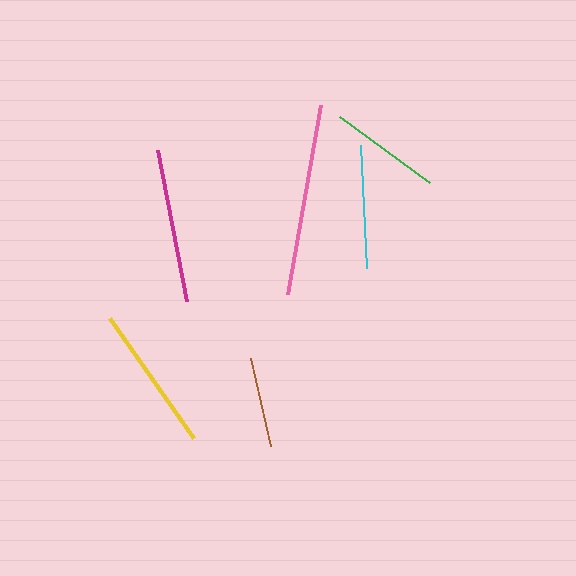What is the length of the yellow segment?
The yellow segment is approximately 147 pixels long.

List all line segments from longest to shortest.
From longest to shortest: pink, magenta, yellow, cyan, green, brown.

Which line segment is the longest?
The pink line is the longest at approximately 191 pixels.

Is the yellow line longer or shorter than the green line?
The yellow line is longer than the green line.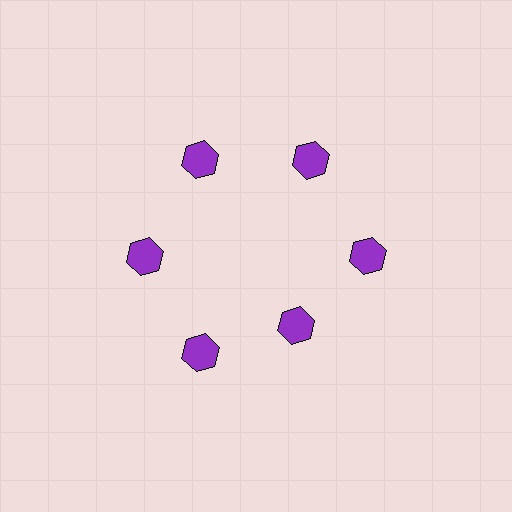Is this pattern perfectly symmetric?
No. The 6 purple hexagons are arranged in a ring, but one element near the 5 o'clock position is pulled inward toward the center, breaking the 6-fold rotational symmetry.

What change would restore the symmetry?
The symmetry would be restored by moving it outward, back onto the ring so that all 6 hexagons sit at equal angles and equal distance from the center.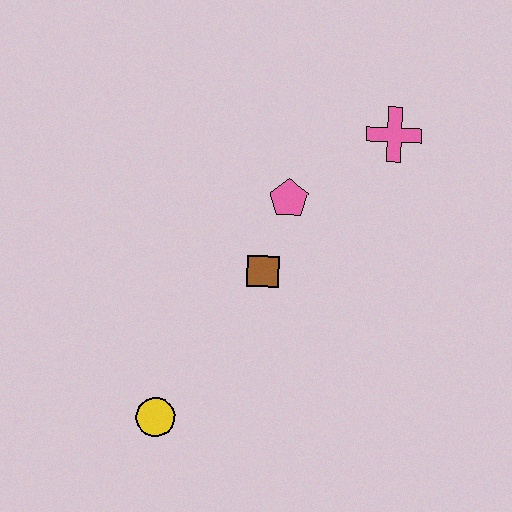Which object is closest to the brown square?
The pink pentagon is closest to the brown square.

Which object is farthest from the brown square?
The pink cross is farthest from the brown square.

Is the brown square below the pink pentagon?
Yes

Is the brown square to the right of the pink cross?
No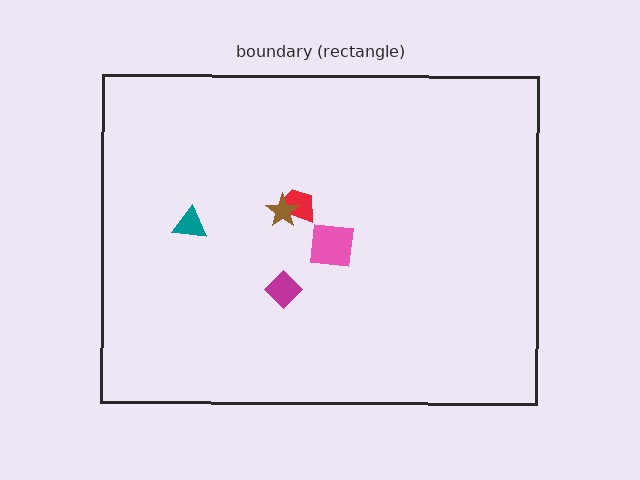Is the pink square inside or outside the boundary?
Inside.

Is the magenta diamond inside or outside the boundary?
Inside.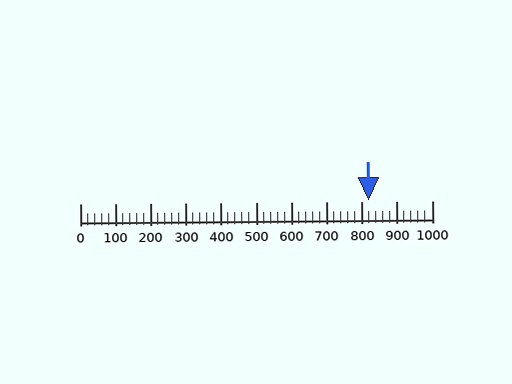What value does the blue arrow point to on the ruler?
The blue arrow points to approximately 820.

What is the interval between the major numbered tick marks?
The major tick marks are spaced 100 units apart.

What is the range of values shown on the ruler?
The ruler shows values from 0 to 1000.